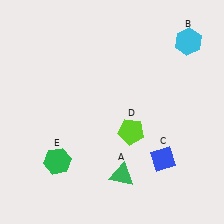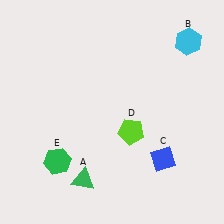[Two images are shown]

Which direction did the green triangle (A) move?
The green triangle (A) moved left.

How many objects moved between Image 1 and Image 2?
1 object moved between the two images.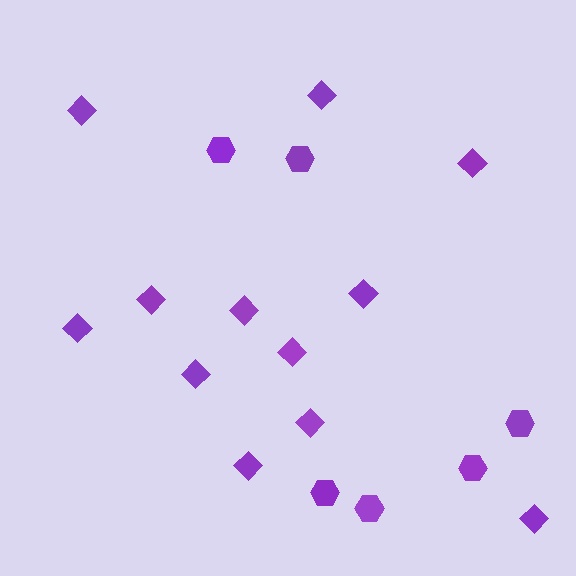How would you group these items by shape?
There are 2 groups: one group of diamonds (12) and one group of hexagons (6).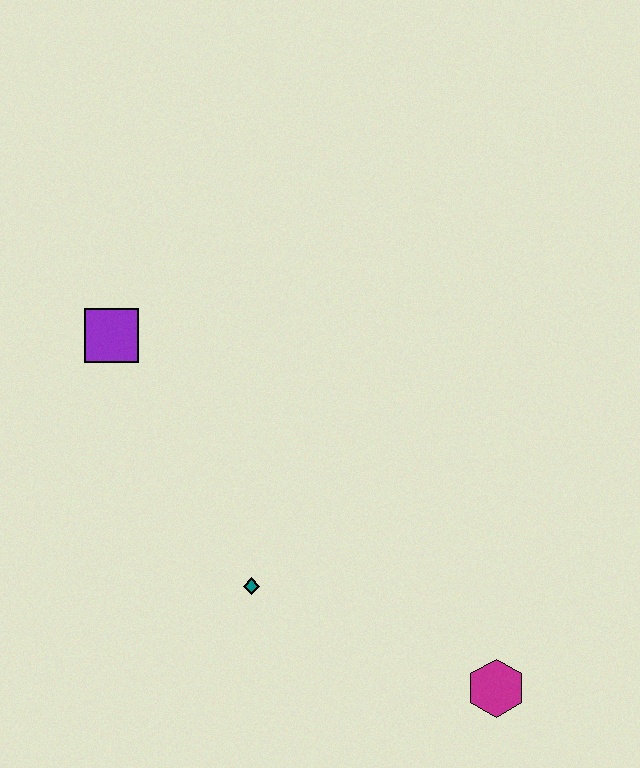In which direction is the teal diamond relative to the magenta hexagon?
The teal diamond is to the left of the magenta hexagon.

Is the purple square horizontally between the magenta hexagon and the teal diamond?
No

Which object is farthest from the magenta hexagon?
The purple square is farthest from the magenta hexagon.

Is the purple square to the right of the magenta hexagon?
No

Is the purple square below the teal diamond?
No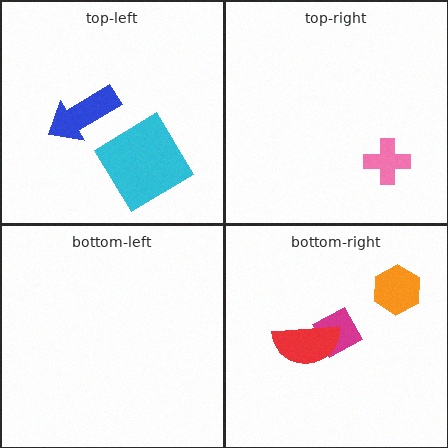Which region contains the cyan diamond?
The top-left region.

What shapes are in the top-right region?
The pink cross.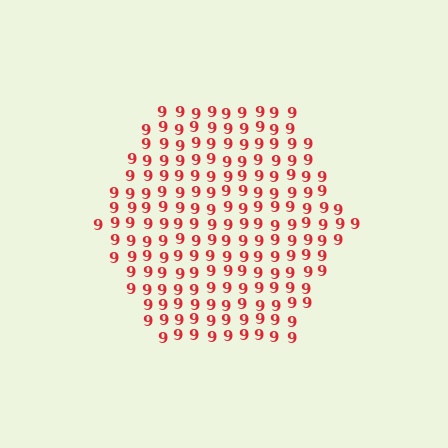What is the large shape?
The large shape is a hexagon.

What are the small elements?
The small elements are digit 9's.